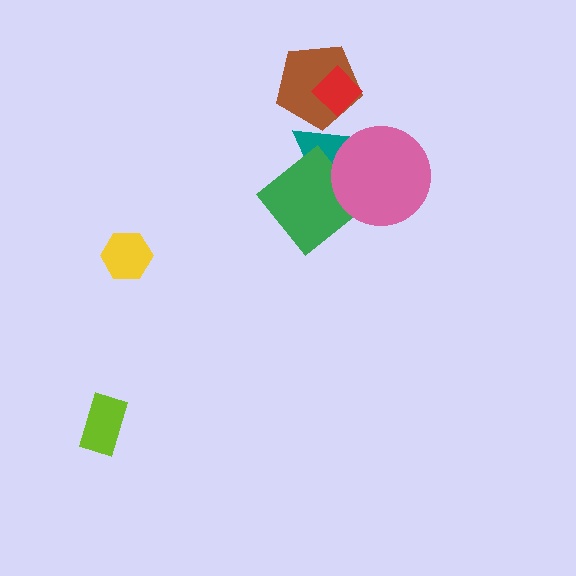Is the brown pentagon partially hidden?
Yes, it is partially covered by another shape.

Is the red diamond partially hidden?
No, no other shape covers it.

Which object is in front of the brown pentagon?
The red diamond is in front of the brown pentagon.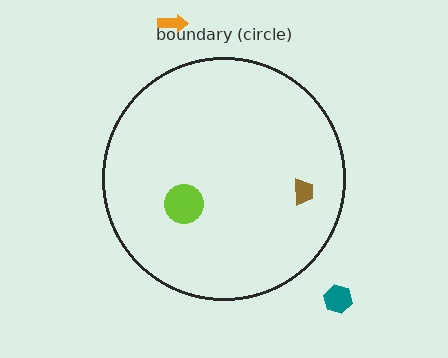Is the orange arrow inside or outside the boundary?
Outside.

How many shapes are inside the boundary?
2 inside, 2 outside.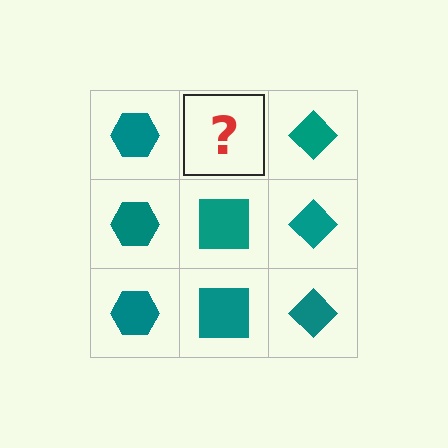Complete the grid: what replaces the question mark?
The question mark should be replaced with a teal square.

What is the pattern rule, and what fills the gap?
The rule is that each column has a consistent shape. The gap should be filled with a teal square.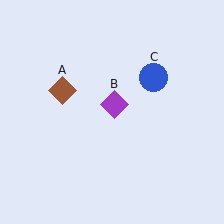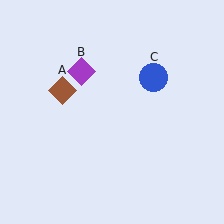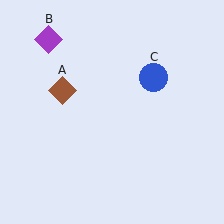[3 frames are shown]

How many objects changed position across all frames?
1 object changed position: purple diamond (object B).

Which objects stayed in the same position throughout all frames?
Brown diamond (object A) and blue circle (object C) remained stationary.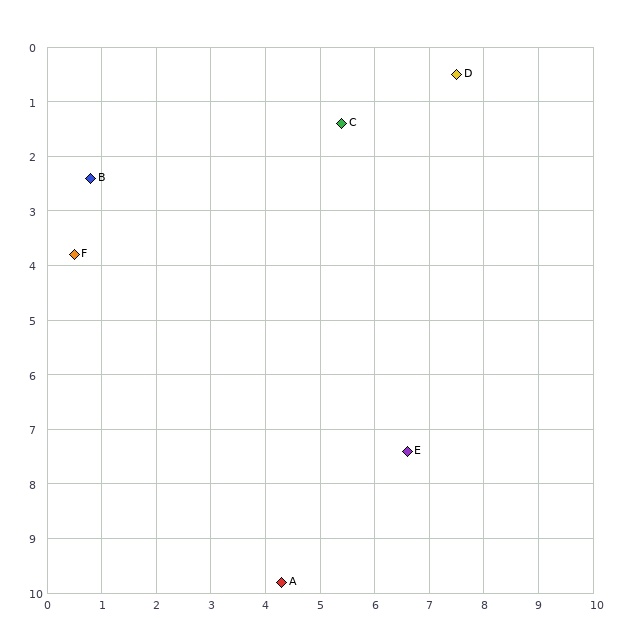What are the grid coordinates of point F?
Point F is at approximately (0.5, 3.8).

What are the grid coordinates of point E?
Point E is at approximately (6.6, 7.4).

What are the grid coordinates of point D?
Point D is at approximately (7.5, 0.5).